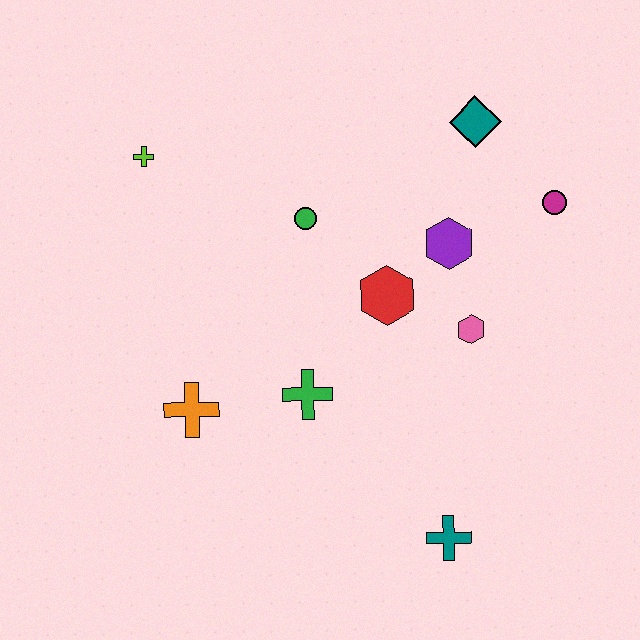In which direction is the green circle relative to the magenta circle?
The green circle is to the left of the magenta circle.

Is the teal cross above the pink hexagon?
No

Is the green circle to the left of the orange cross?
No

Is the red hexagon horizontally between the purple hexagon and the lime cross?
Yes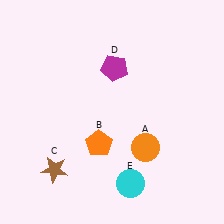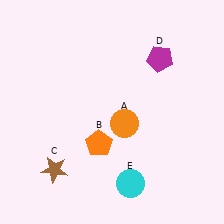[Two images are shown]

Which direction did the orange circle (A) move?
The orange circle (A) moved up.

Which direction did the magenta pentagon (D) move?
The magenta pentagon (D) moved right.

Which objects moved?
The objects that moved are: the orange circle (A), the magenta pentagon (D).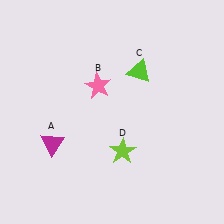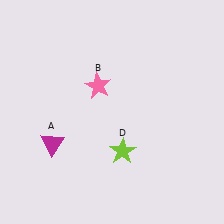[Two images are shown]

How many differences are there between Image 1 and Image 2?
There is 1 difference between the two images.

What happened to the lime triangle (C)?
The lime triangle (C) was removed in Image 2. It was in the top-right area of Image 1.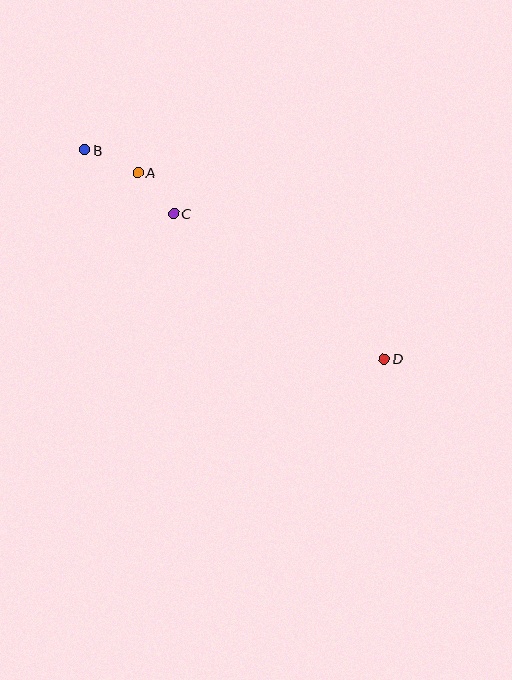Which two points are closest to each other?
Points A and C are closest to each other.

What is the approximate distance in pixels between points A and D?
The distance between A and D is approximately 309 pixels.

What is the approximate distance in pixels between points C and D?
The distance between C and D is approximately 256 pixels.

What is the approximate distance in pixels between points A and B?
The distance between A and B is approximately 57 pixels.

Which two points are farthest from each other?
Points B and D are farthest from each other.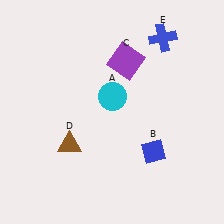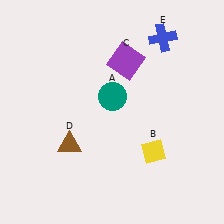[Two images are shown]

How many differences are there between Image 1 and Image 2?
There are 2 differences between the two images.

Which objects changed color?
A changed from cyan to teal. B changed from blue to yellow.